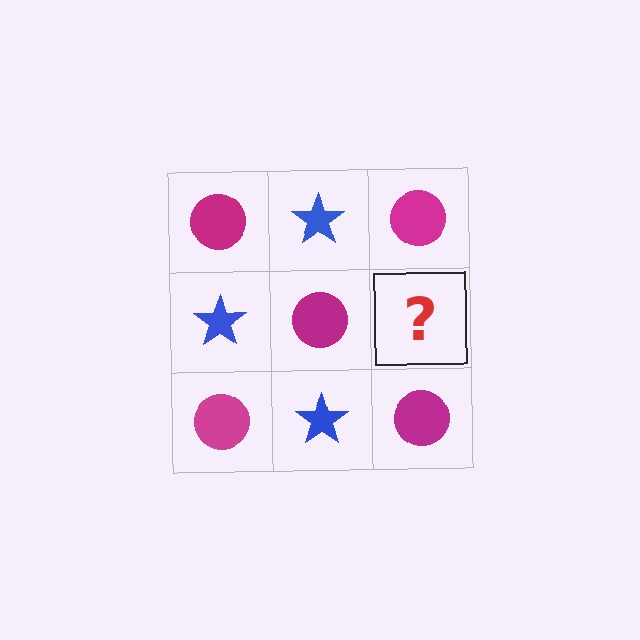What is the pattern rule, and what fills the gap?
The rule is that it alternates magenta circle and blue star in a checkerboard pattern. The gap should be filled with a blue star.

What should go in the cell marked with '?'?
The missing cell should contain a blue star.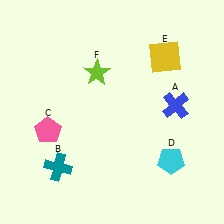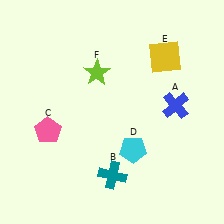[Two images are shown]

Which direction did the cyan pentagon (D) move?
The cyan pentagon (D) moved left.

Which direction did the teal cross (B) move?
The teal cross (B) moved right.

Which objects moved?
The objects that moved are: the teal cross (B), the cyan pentagon (D).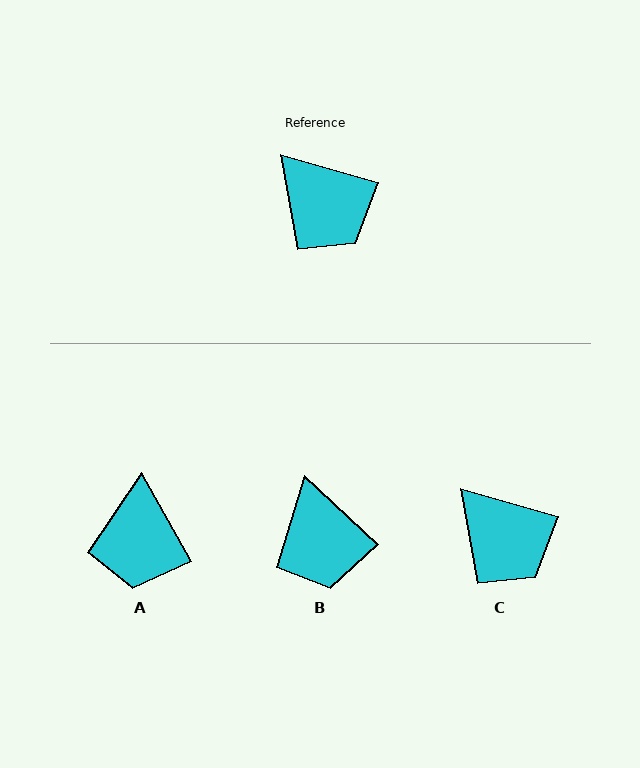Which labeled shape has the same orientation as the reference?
C.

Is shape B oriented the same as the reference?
No, it is off by about 27 degrees.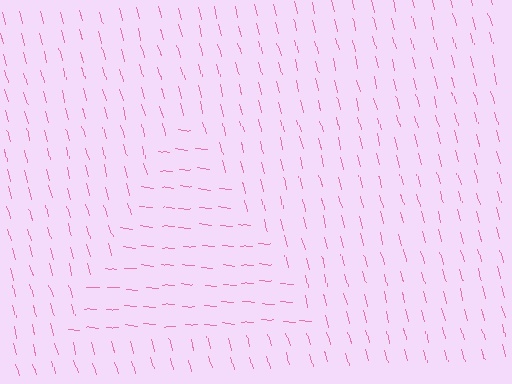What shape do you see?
I see a triangle.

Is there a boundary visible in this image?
Yes, there is a texture boundary formed by a change in line orientation.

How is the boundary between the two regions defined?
The boundary is defined purely by a change in line orientation (approximately 70 degrees difference). All lines are the same color and thickness.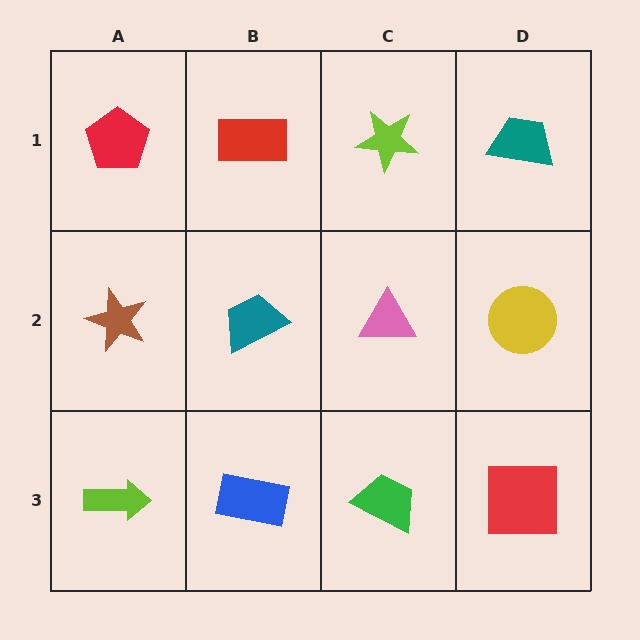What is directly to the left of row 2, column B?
A brown star.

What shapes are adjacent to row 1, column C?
A pink triangle (row 2, column C), a red rectangle (row 1, column B), a teal trapezoid (row 1, column D).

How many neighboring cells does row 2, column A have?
3.